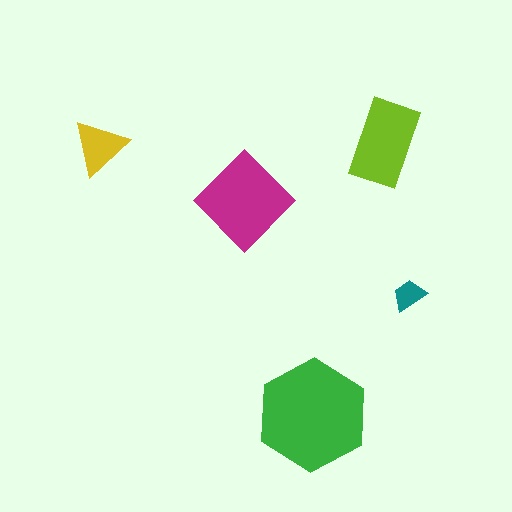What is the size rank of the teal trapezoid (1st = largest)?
5th.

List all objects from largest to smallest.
The green hexagon, the magenta diamond, the lime rectangle, the yellow triangle, the teal trapezoid.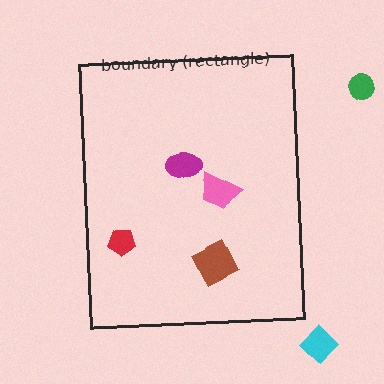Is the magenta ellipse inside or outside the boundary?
Inside.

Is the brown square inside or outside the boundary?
Inside.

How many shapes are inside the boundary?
4 inside, 2 outside.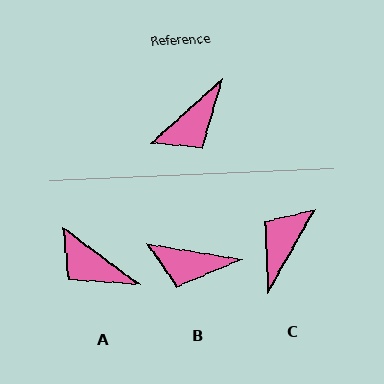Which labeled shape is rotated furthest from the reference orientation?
C, about 161 degrees away.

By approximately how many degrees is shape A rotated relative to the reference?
Approximately 79 degrees clockwise.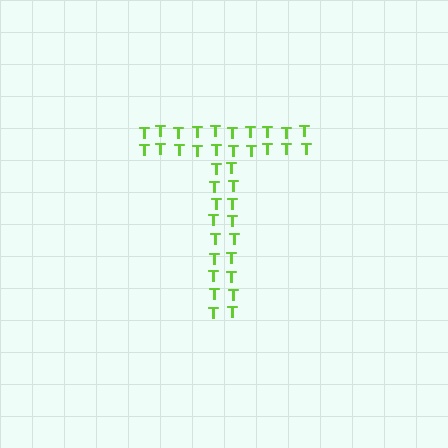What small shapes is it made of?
It is made of small letter T's.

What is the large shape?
The large shape is the letter T.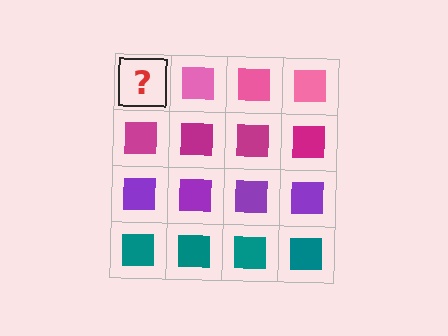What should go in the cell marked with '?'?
The missing cell should contain a pink square.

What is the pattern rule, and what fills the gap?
The rule is that each row has a consistent color. The gap should be filled with a pink square.